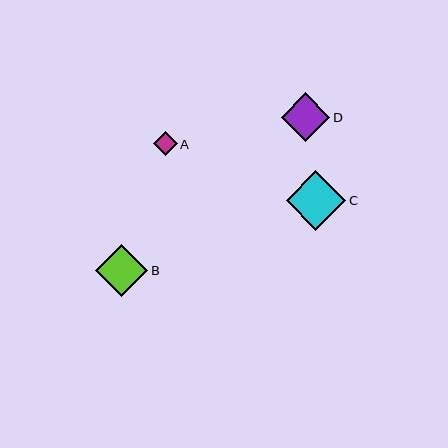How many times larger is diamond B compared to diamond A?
Diamond B is approximately 2.2 times the size of diamond A.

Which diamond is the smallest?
Diamond A is the smallest with a size of approximately 24 pixels.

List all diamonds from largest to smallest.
From largest to smallest: C, B, D, A.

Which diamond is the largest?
Diamond C is the largest with a size of approximately 60 pixels.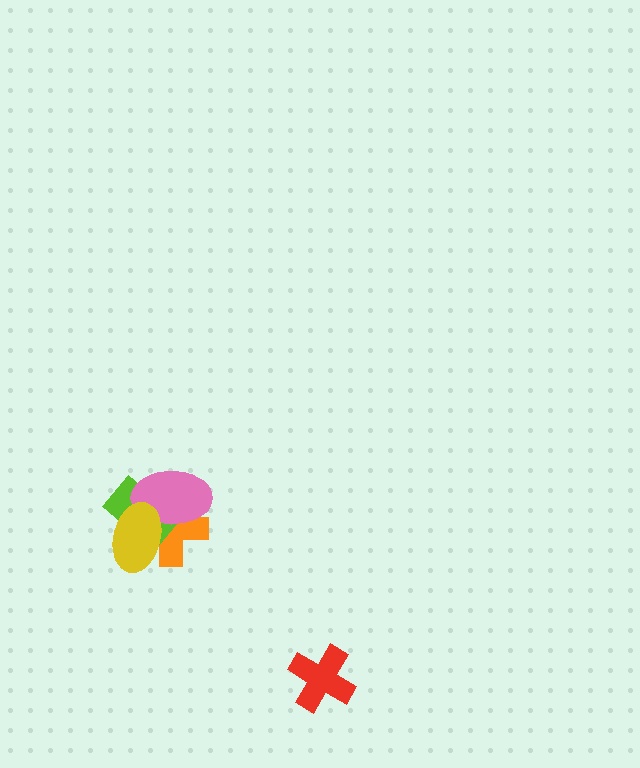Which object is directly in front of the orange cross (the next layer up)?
The lime rectangle is directly in front of the orange cross.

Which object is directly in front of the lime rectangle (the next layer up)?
The pink ellipse is directly in front of the lime rectangle.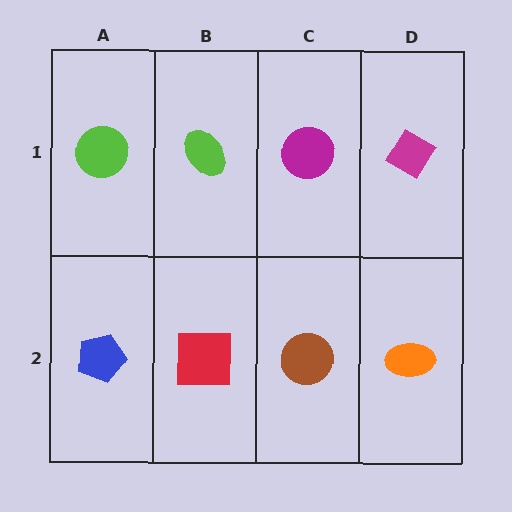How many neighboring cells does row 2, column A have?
2.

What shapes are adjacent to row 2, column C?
A magenta circle (row 1, column C), a red square (row 2, column B), an orange ellipse (row 2, column D).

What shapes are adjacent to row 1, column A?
A blue pentagon (row 2, column A), a lime ellipse (row 1, column B).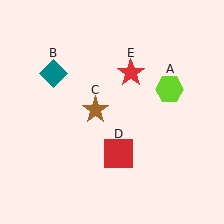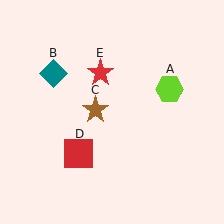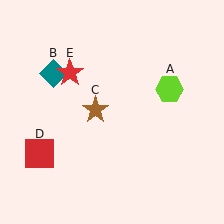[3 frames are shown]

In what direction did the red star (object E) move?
The red star (object E) moved left.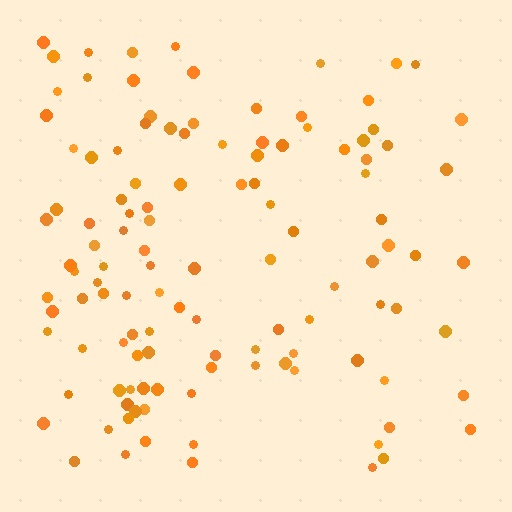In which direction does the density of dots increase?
From right to left, with the left side densest.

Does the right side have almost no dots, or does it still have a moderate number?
Still a moderate number, just noticeably fewer than the left.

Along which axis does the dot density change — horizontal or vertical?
Horizontal.